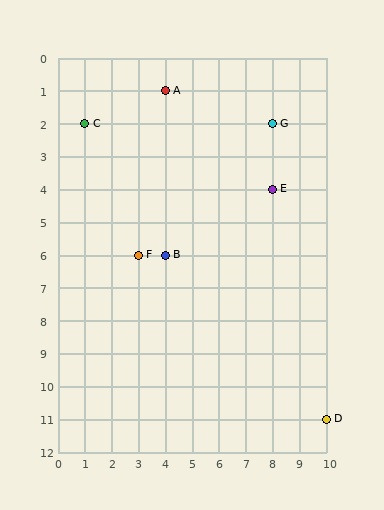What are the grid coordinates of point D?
Point D is at grid coordinates (10, 11).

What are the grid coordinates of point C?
Point C is at grid coordinates (1, 2).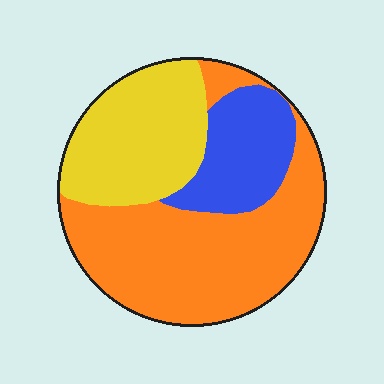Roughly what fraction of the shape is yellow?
Yellow covers about 30% of the shape.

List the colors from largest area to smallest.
From largest to smallest: orange, yellow, blue.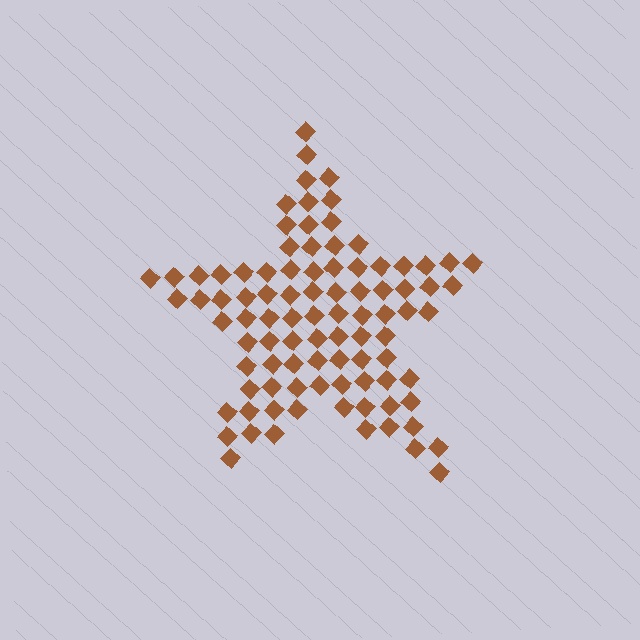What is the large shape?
The large shape is a star.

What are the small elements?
The small elements are diamonds.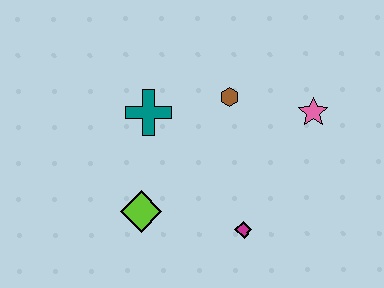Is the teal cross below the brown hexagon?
Yes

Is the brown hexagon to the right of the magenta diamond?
No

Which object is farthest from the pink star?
The lime diamond is farthest from the pink star.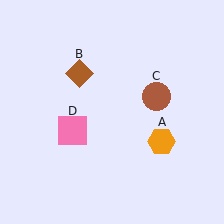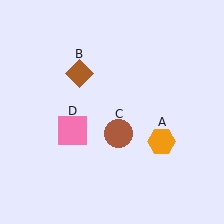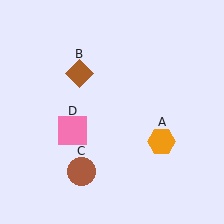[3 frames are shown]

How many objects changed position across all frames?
1 object changed position: brown circle (object C).